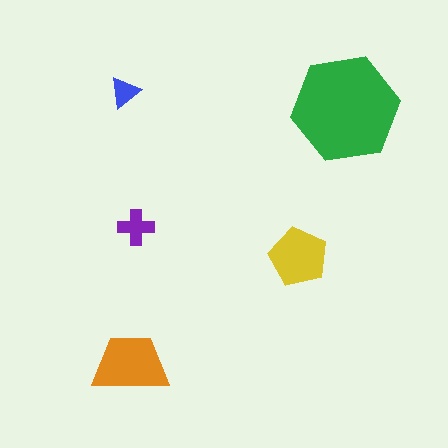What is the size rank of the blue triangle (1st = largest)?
5th.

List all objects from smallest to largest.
The blue triangle, the purple cross, the yellow pentagon, the orange trapezoid, the green hexagon.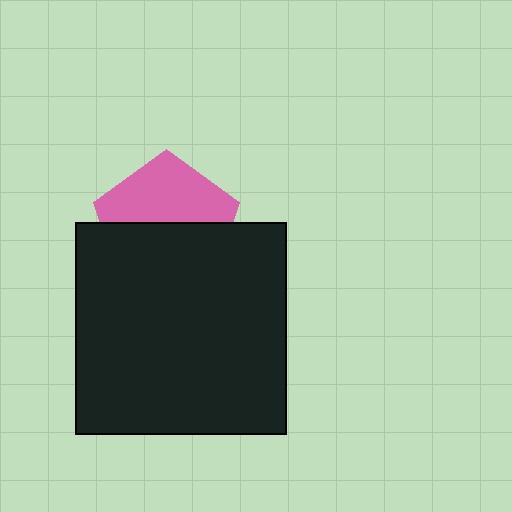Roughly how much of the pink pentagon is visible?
About half of it is visible (roughly 46%).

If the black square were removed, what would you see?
You would see the complete pink pentagon.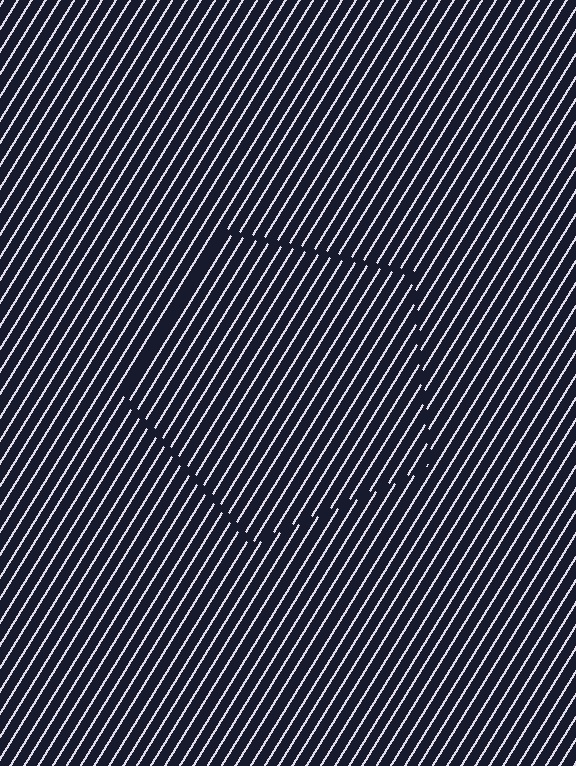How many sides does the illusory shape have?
5 sides — the line-ends trace a pentagon.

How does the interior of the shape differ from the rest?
The interior of the shape contains the same grating, shifted by half a period — the contour is defined by the phase discontinuity where line-ends from the inner and outer gratings abut.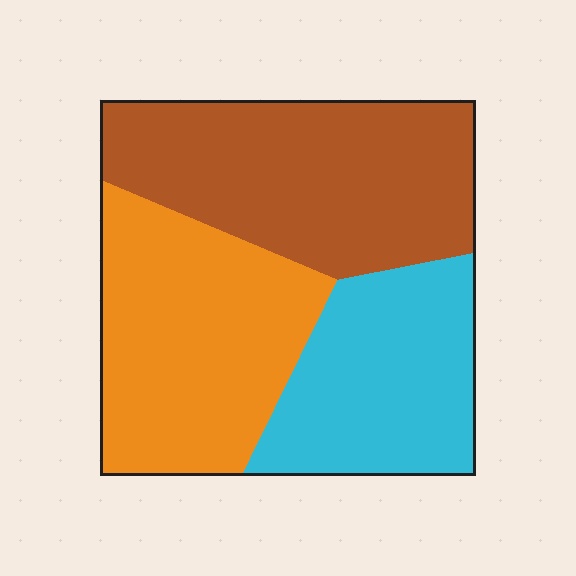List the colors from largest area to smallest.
From largest to smallest: brown, orange, cyan.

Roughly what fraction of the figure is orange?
Orange covers about 35% of the figure.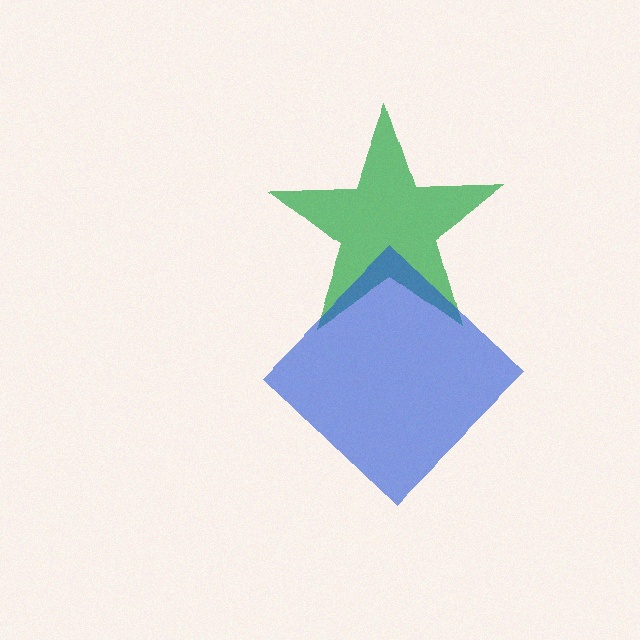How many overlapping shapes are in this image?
There are 2 overlapping shapes in the image.